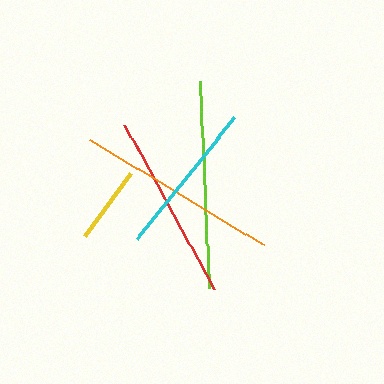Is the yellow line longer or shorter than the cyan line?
The cyan line is longer than the yellow line.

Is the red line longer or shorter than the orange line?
The orange line is longer than the red line.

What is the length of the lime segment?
The lime segment is approximately 207 pixels long.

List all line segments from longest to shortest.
From longest to shortest: lime, orange, red, cyan, yellow.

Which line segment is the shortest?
The yellow line is the shortest at approximately 78 pixels.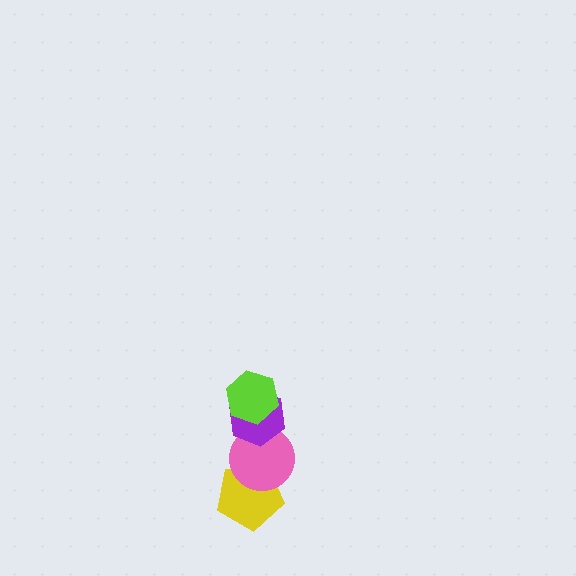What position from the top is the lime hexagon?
The lime hexagon is 1st from the top.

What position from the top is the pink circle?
The pink circle is 3rd from the top.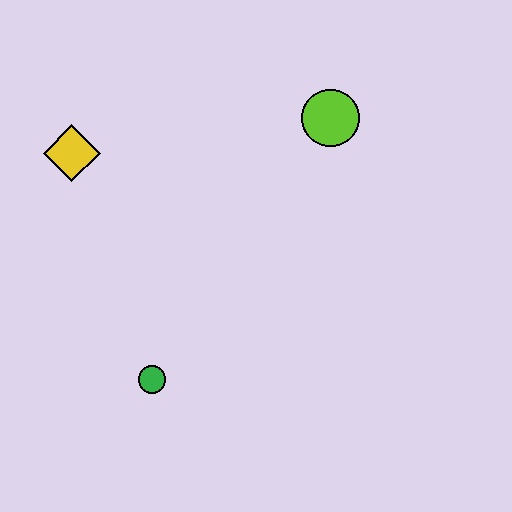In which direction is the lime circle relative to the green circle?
The lime circle is above the green circle.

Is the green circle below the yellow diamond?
Yes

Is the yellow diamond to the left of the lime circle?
Yes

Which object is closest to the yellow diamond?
The green circle is closest to the yellow diamond.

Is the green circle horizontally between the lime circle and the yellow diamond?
Yes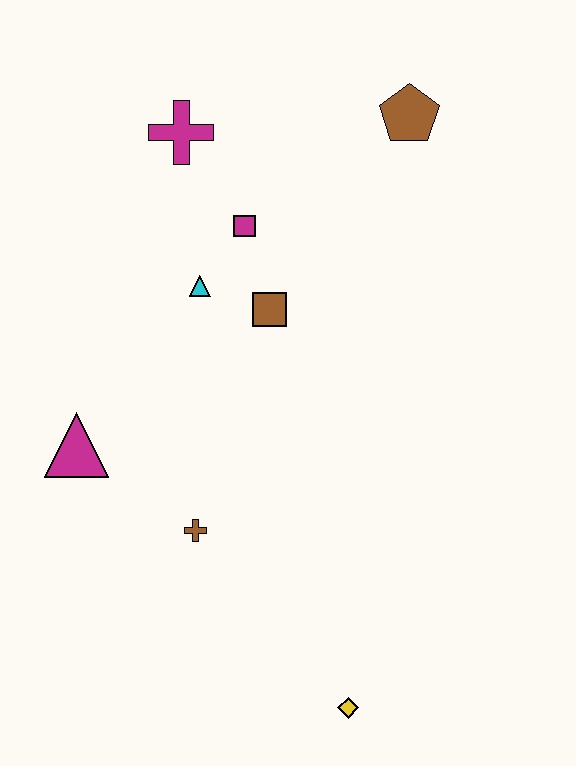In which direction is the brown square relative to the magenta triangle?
The brown square is to the right of the magenta triangle.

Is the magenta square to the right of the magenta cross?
Yes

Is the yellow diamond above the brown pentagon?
No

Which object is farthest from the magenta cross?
The yellow diamond is farthest from the magenta cross.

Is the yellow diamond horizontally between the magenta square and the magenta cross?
No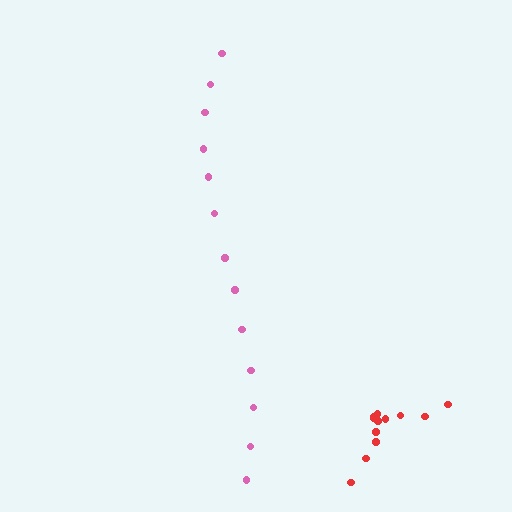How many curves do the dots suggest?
There are 2 distinct paths.